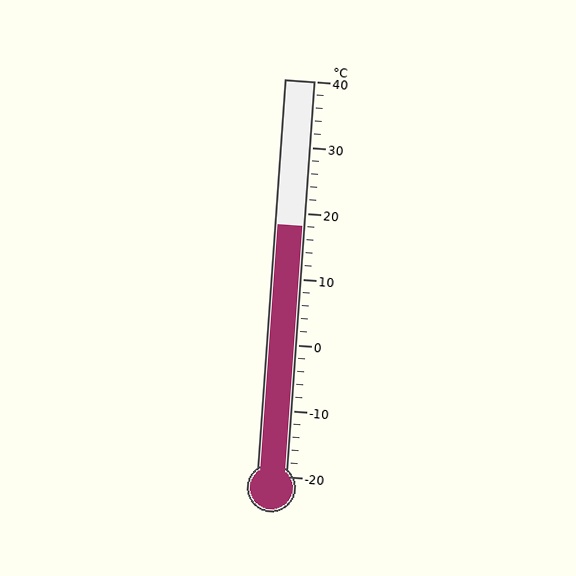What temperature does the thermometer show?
The thermometer shows approximately 18°C.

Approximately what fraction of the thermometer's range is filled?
The thermometer is filled to approximately 65% of its range.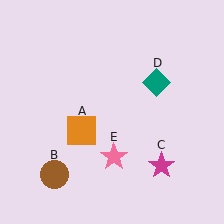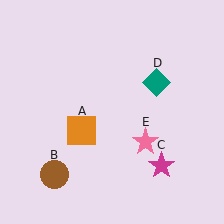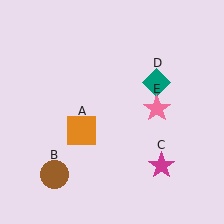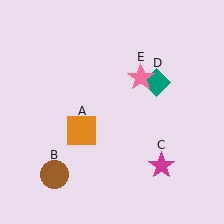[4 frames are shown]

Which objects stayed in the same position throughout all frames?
Orange square (object A) and brown circle (object B) and magenta star (object C) and teal diamond (object D) remained stationary.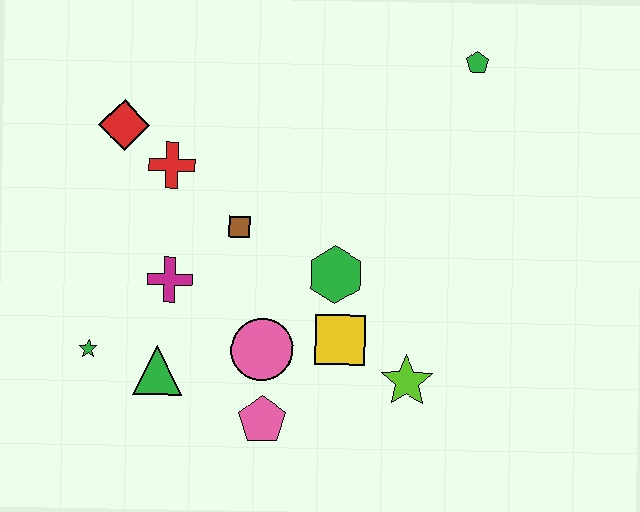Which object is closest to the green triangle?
The green star is closest to the green triangle.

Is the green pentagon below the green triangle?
No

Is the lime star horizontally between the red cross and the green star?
No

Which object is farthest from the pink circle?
The green pentagon is farthest from the pink circle.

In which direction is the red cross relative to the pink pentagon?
The red cross is above the pink pentagon.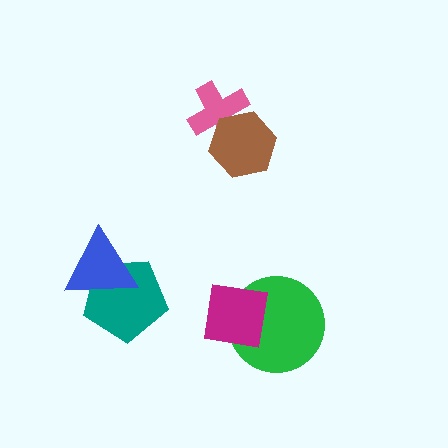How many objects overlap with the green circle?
1 object overlaps with the green circle.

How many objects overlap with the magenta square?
1 object overlaps with the magenta square.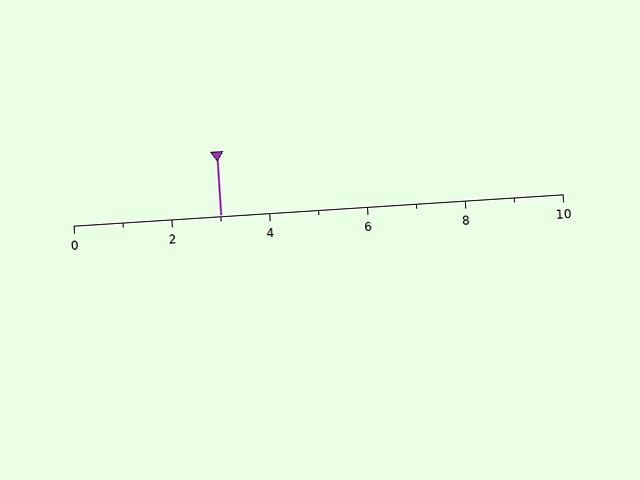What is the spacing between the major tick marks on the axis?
The major ticks are spaced 2 apart.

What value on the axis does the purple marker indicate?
The marker indicates approximately 3.